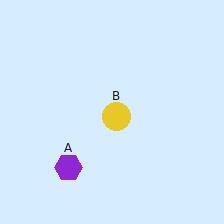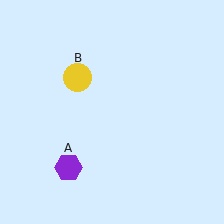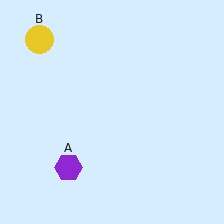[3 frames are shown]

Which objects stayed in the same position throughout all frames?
Purple hexagon (object A) remained stationary.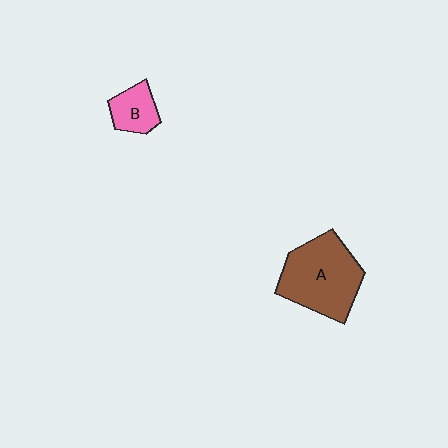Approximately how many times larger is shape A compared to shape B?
Approximately 2.7 times.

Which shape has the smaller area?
Shape B (pink).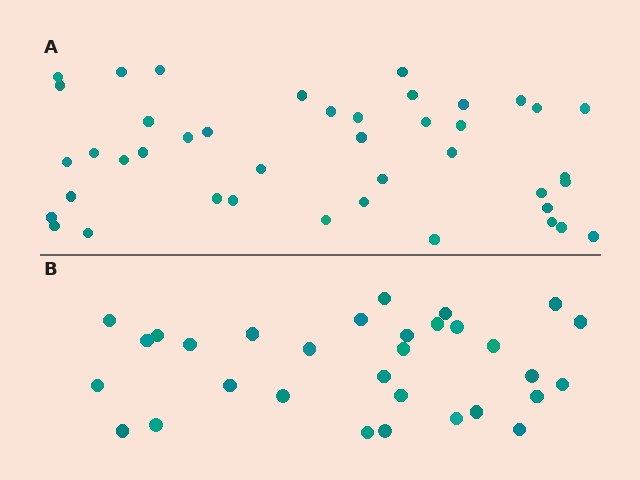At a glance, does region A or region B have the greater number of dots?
Region A (the top region) has more dots.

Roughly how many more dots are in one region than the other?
Region A has roughly 12 or so more dots than region B.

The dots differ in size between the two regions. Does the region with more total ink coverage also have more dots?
No. Region B has more total ink coverage because its dots are larger, but region A actually contains more individual dots. Total area can be misleading — the number of items is what matters here.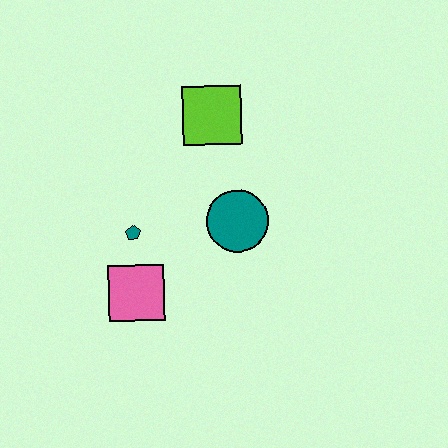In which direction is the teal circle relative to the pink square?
The teal circle is to the right of the pink square.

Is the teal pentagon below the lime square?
Yes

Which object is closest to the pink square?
The teal pentagon is closest to the pink square.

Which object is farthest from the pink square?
The lime square is farthest from the pink square.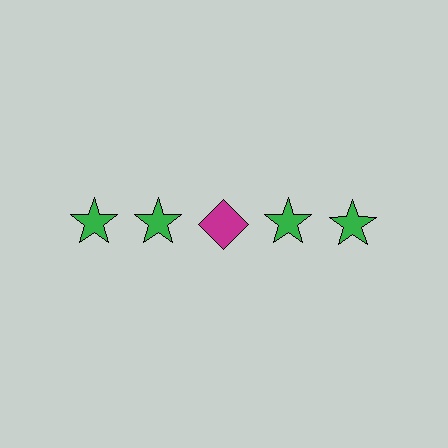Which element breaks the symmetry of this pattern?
The magenta diamond in the top row, center column breaks the symmetry. All other shapes are green stars.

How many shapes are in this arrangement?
There are 5 shapes arranged in a grid pattern.